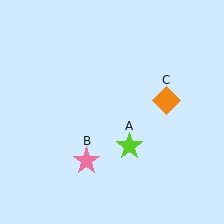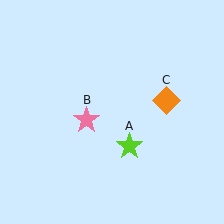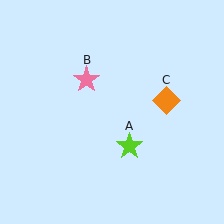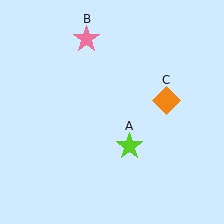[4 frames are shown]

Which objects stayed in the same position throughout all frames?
Lime star (object A) and orange diamond (object C) remained stationary.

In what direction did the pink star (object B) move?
The pink star (object B) moved up.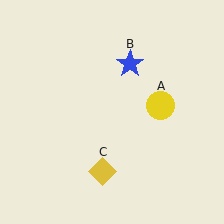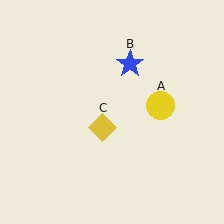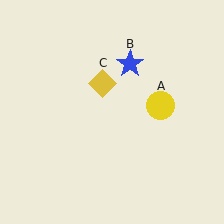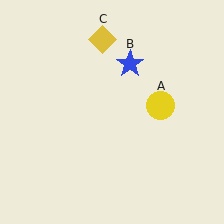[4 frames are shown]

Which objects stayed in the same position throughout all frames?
Yellow circle (object A) and blue star (object B) remained stationary.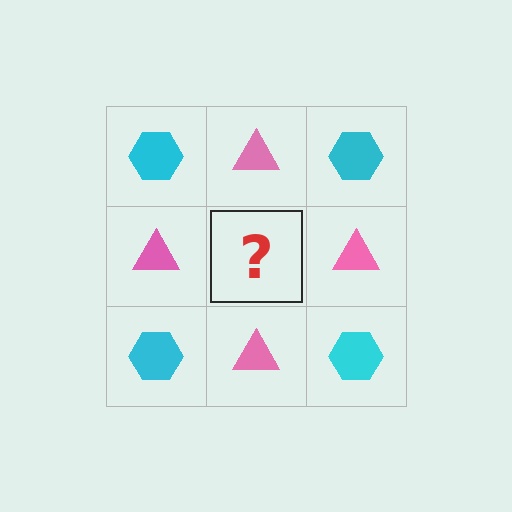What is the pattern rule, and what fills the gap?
The rule is that it alternates cyan hexagon and pink triangle in a checkerboard pattern. The gap should be filled with a cyan hexagon.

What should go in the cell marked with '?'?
The missing cell should contain a cyan hexagon.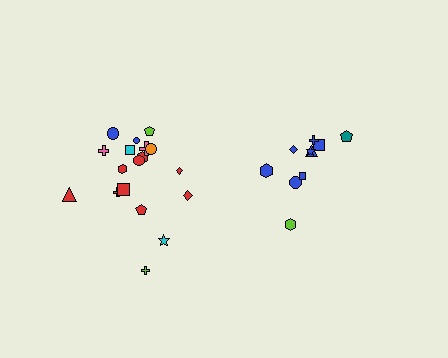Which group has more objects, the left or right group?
The left group.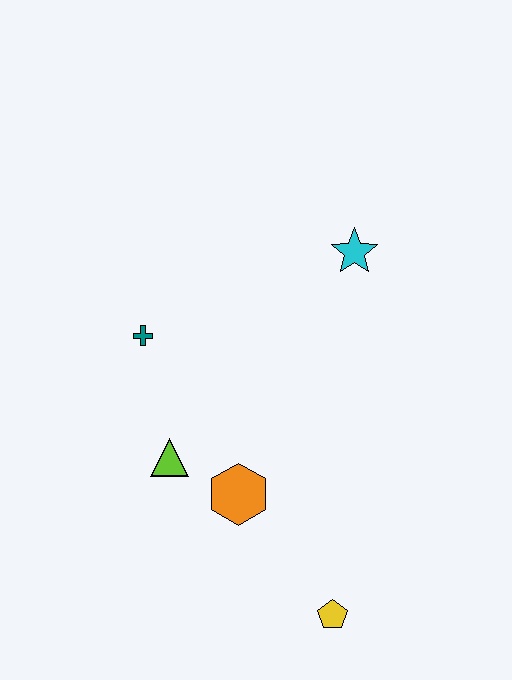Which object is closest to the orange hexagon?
The lime triangle is closest to the orange hexagon.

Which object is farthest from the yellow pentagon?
The cyan star is farthest from the yellow pentagon.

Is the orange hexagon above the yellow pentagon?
Yes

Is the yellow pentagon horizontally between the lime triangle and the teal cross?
No